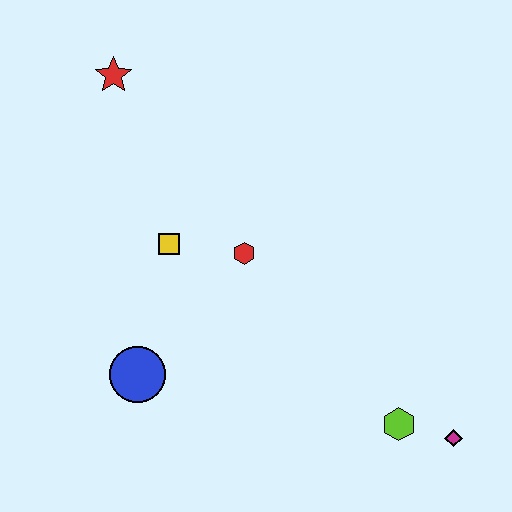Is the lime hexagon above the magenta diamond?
Yes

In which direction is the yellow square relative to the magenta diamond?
The yellow square is to the left of the magenta diamond.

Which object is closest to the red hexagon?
The yellow square is closest to the red hexagon.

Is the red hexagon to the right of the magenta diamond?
No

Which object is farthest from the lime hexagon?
The red star is farthest from the lime hexagon.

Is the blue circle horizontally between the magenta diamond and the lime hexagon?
No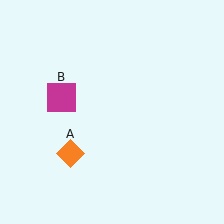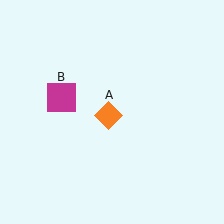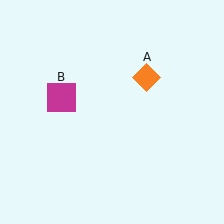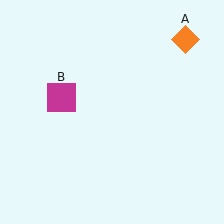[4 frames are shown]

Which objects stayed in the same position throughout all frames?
Magenta square (object B) remained stationary.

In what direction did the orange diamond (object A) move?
The orange diamond (object A) moved up and to the right.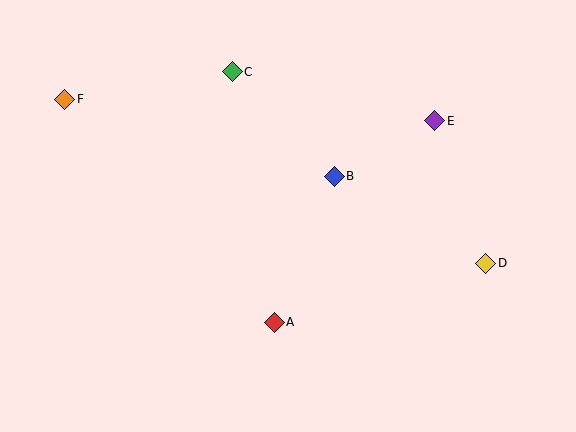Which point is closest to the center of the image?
Point B at (334, 176) is closest to the center.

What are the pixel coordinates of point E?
Point E is at (435, 121).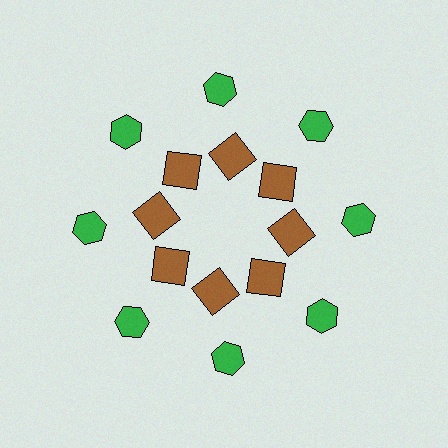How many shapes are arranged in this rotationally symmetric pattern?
There are 16 shapes, arranged in 8 groups of 2.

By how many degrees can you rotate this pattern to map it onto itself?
The pattern maps onto itself every 45 degrees of rotation.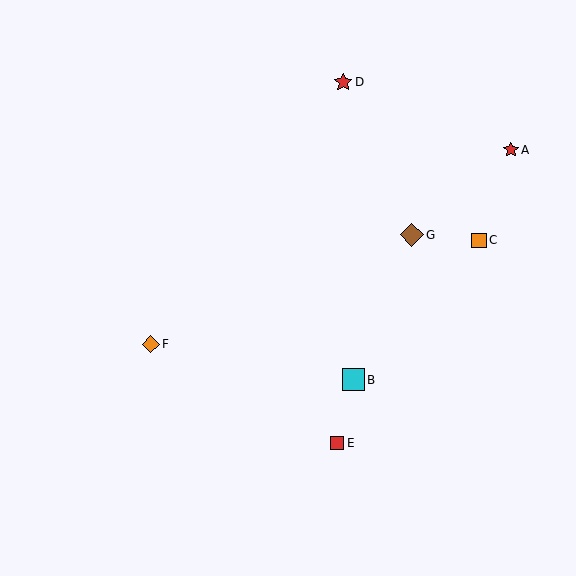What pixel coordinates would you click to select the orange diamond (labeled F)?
Click at (151, 344) to select the orange diamond F.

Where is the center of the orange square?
The center of the orange square is at (479, 240).